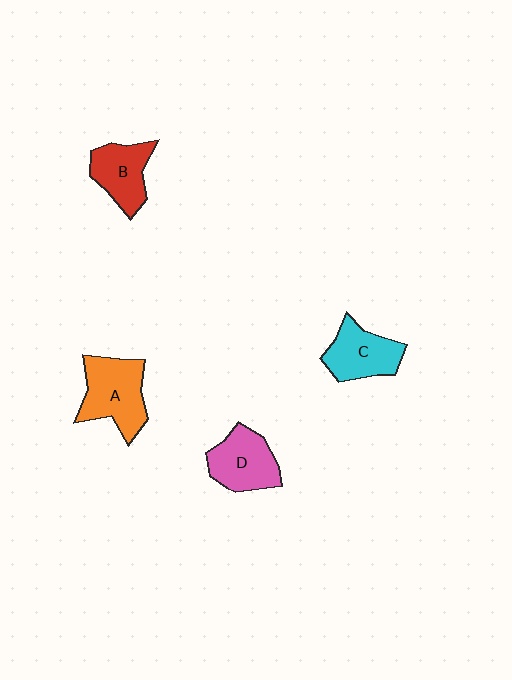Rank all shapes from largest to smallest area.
From largest to smallest: A (orange), D (pink), C (cyan), B (red).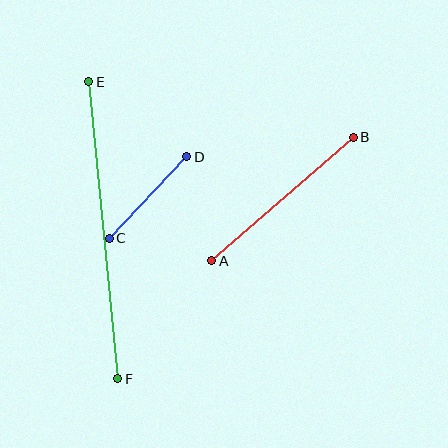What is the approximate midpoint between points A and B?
The midpoint is at approximately (283, 199) pixels.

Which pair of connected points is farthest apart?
Points E and F are farthest apart.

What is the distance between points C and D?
The distance is approximately 113 pixels.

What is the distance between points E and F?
The distance is approximately 298 pixels.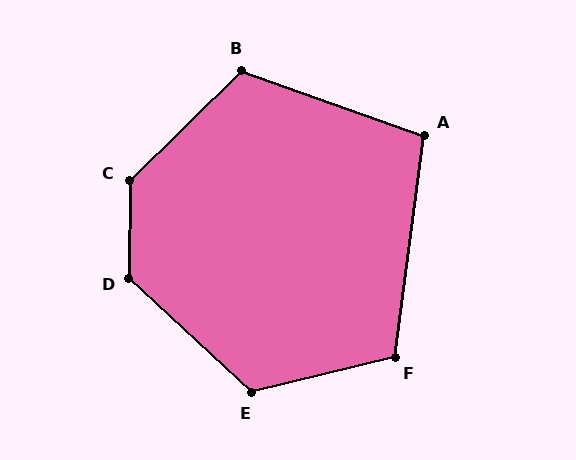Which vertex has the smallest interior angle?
A, at approximately 102 degrees.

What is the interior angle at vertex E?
Approximately 123 degrees (obtuse).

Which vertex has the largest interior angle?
C, at approximately 135 degrees.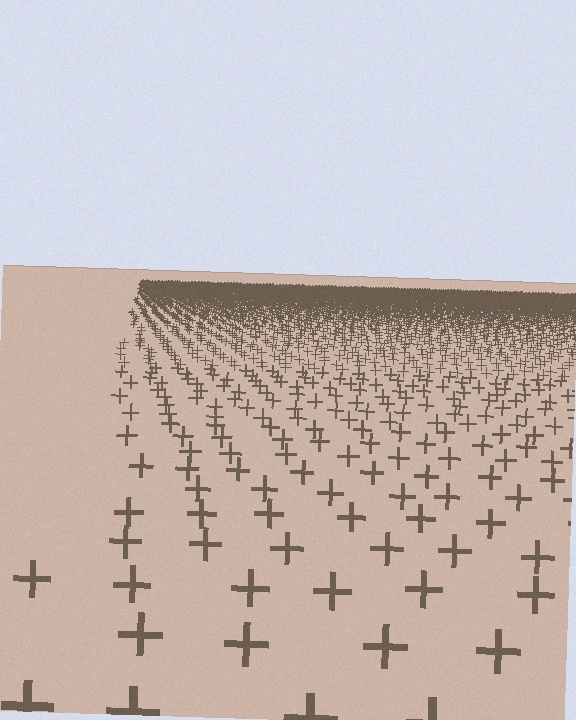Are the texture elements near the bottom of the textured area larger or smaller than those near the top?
Larger. Near the bottom, elements are closer to the viewer and appear at a bigger on-screen size.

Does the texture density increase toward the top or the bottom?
Density increases toward the top.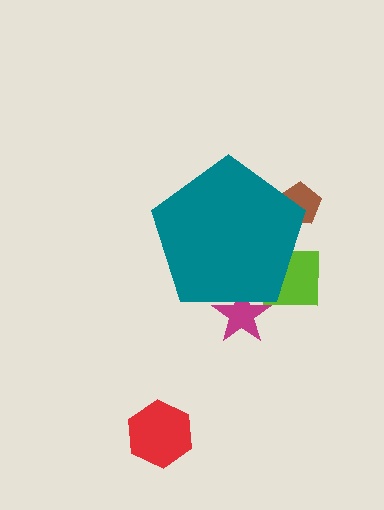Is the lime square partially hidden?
Yes, the lime square is partially hidden behind the teal pentagon.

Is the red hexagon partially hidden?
No, the red hexagon is fully visible.